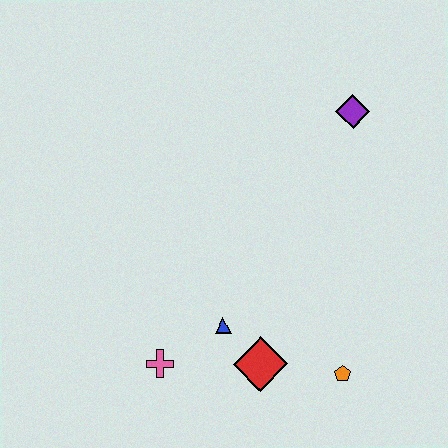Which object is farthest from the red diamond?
The purple diamond is farthest from the red diamond.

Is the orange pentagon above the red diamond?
No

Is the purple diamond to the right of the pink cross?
Yes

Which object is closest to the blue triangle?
The red diamond is closest to the blue triangle.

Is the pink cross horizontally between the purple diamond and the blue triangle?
No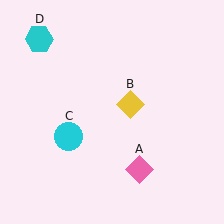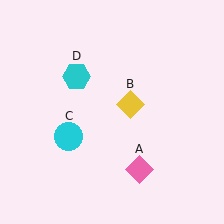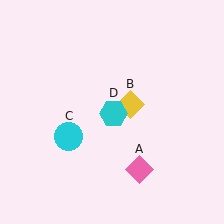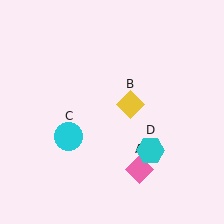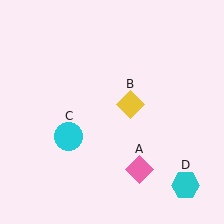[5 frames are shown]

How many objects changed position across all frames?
1 object changed position: cyan hexagon (object D).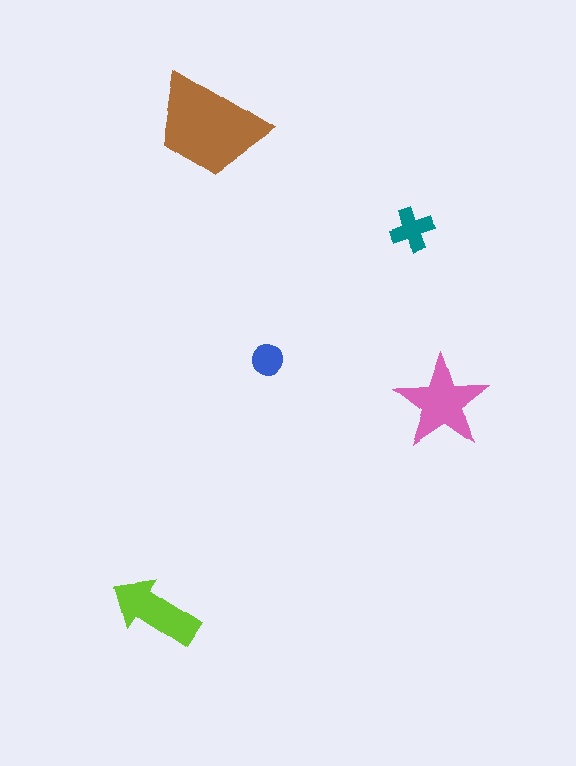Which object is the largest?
The brown trapezoid.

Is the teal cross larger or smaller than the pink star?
Smaller.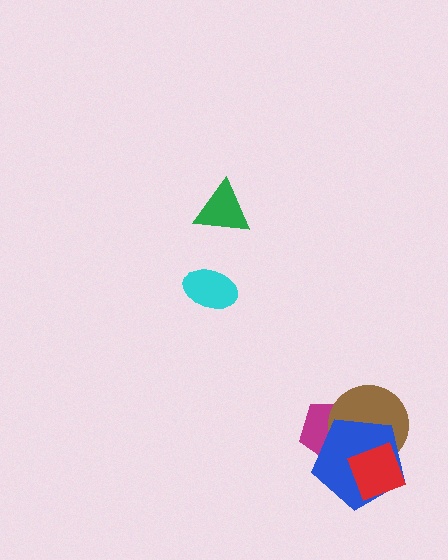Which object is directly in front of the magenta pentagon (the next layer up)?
The brown circle is directly in front of the magenta pentagon.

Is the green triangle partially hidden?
No, no other shape covers it.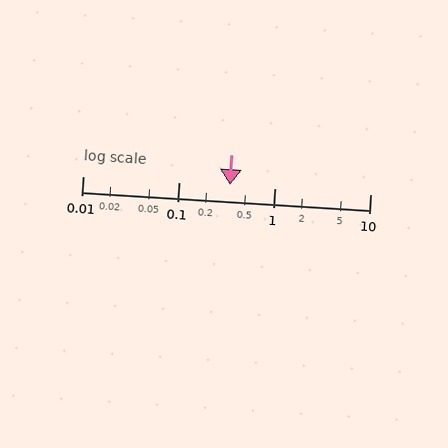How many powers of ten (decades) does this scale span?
The scale spans 3 decades, from 0.01 to 10.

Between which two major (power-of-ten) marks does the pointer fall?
The pointer is between 0.1 and 1.